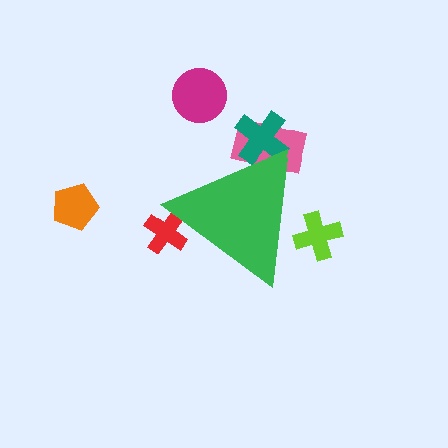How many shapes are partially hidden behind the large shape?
4 shapes are partially hidden.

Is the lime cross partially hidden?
Yes, the lime cross is partially hidden behind the green triangle.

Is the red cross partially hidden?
Yes, the red cross is partially hidden behind the green triangle.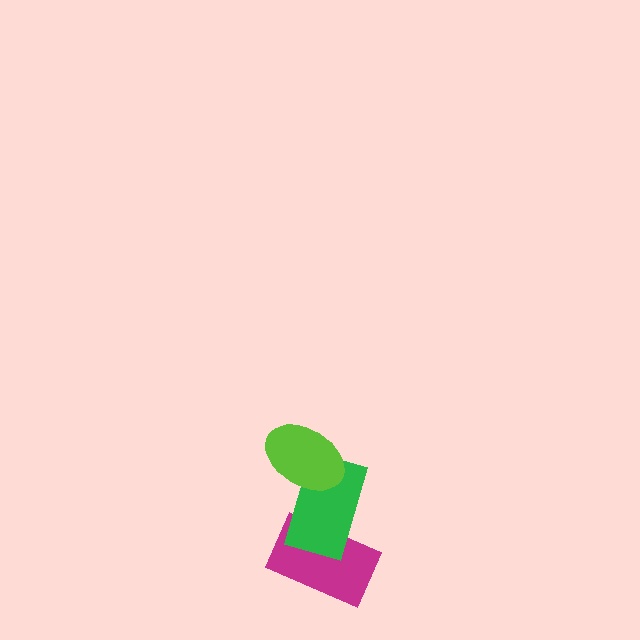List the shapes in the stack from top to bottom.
From top to bottom: the lime ellipse, the green rectangle, the magenta rectangle.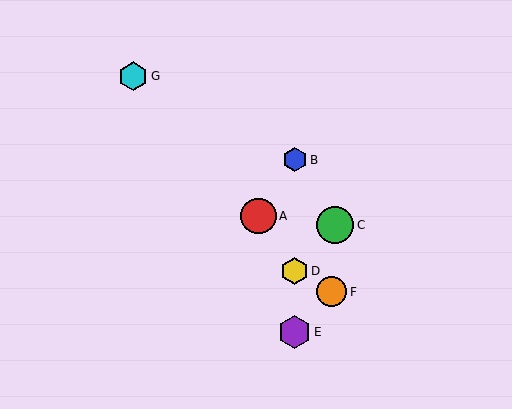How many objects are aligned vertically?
3 objects (B, D, E) are aligned vertically.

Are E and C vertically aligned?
No, E is at x≈295 and C is at x≈335.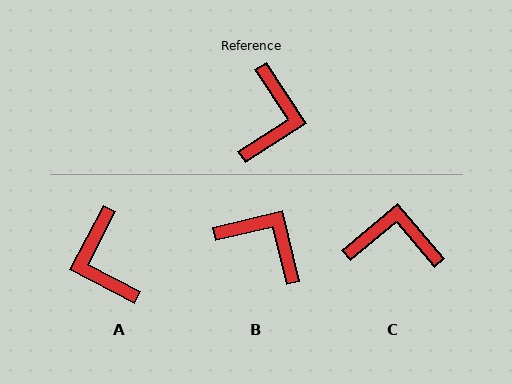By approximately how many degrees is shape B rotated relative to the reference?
Approximately 70 degrees counter-clockwise.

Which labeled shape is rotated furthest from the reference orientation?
A, about 151 degrees away.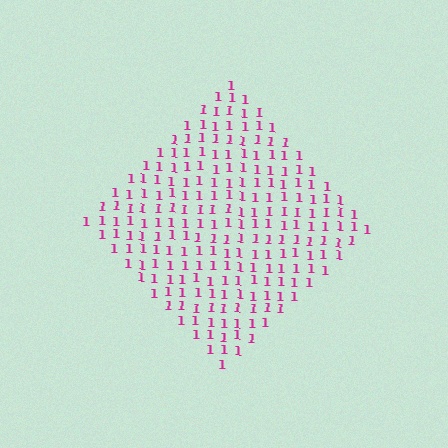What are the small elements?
The small elements are digit 1's.